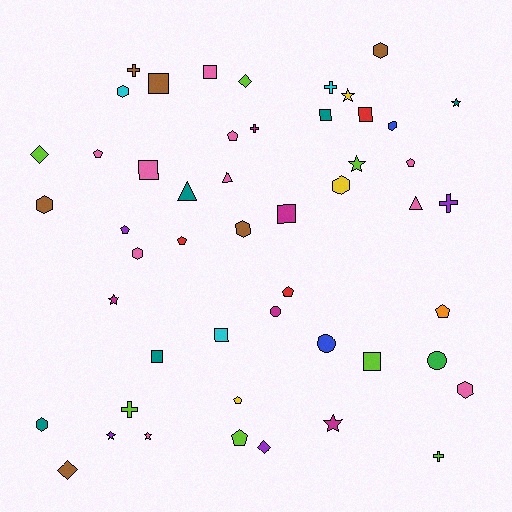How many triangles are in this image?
There are 3 triangles.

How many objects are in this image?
There are 50 objects.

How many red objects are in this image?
There are 3 red objects.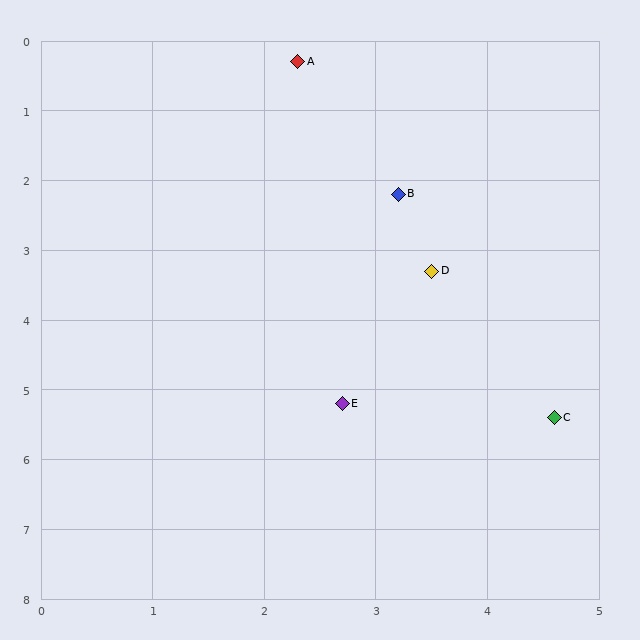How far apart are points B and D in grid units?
Points B and D are about 1.1 grid units apart.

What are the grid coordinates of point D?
Point D is at approximately (3.5, 3.3).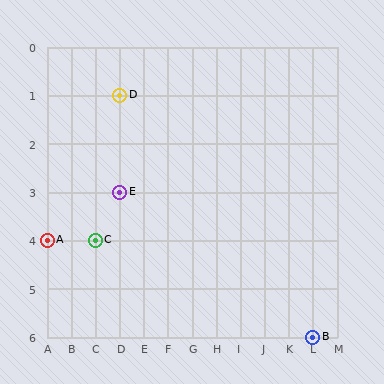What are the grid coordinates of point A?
Point A is at grid coordinates (A, 4).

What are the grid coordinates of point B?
Point B is at grid coordinates (L, 6).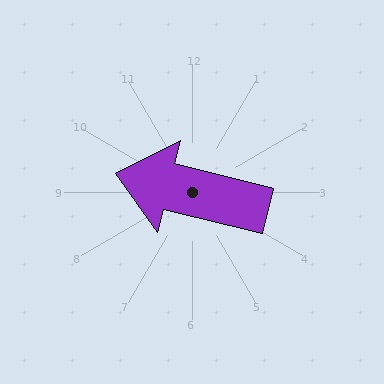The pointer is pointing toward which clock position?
Roughly 9 o'clock.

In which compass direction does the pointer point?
West.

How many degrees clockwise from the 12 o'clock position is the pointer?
Approximately 284 degrees.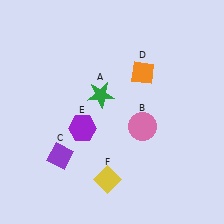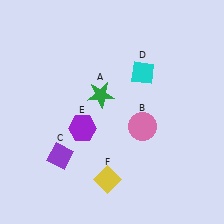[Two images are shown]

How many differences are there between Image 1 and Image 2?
There is 1 difference between the two images.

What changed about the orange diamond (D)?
In Image 1, D is orange. In Image 2, it changed to cyan.